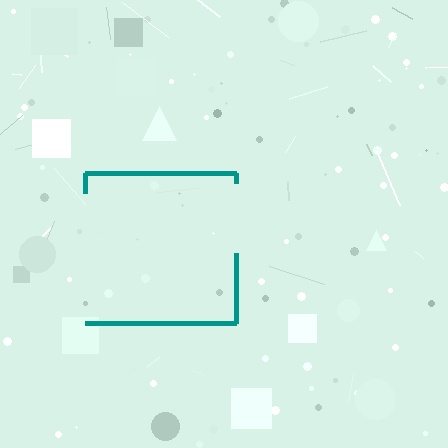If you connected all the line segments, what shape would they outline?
They would outline a square.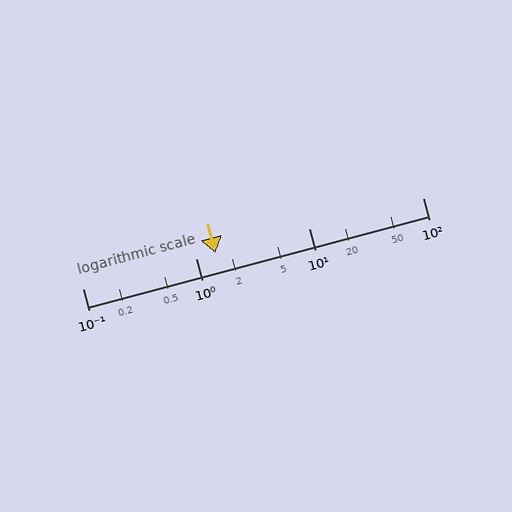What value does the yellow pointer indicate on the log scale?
The pointer indicates approximately 1.5.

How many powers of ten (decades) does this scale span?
The scale spans 3 decades, from 0.1 to 100.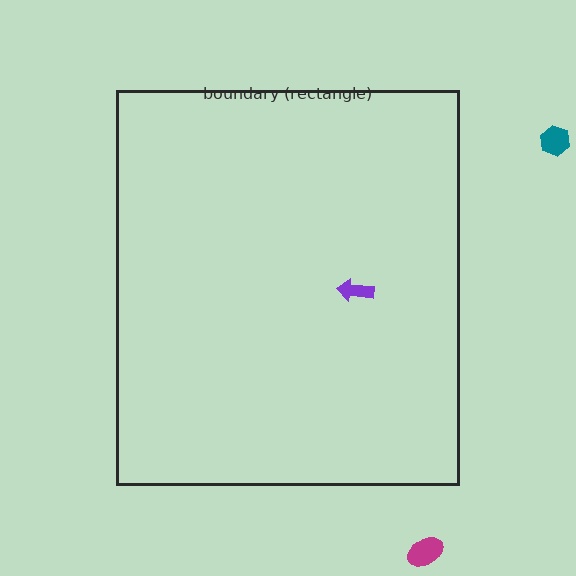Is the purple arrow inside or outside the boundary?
Inside.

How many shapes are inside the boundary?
1 inside, 2 outside.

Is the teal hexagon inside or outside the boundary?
Outside.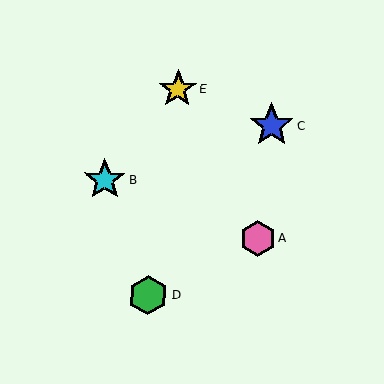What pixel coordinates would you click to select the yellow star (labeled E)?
Click at (178, 89) to select the yellow star E.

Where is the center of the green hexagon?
The center of the green hexagon is at (148, 295).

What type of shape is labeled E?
Shape E is a yellow star.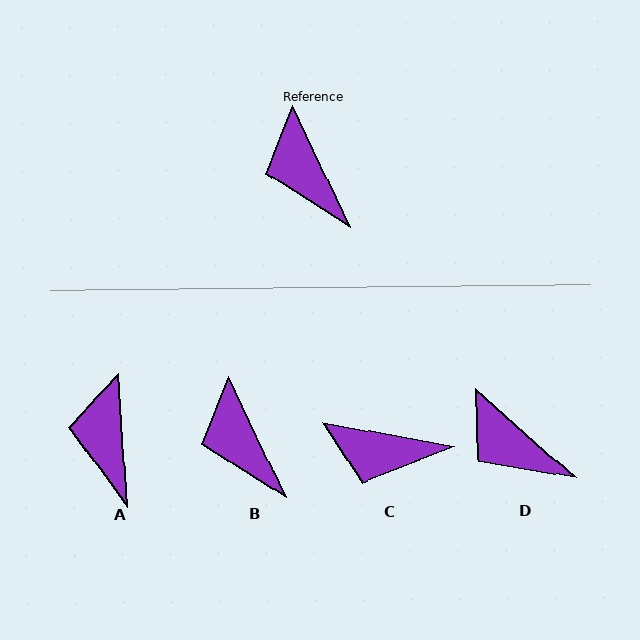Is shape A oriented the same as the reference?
No, it is off by about 22 degrees.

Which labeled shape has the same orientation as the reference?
B.